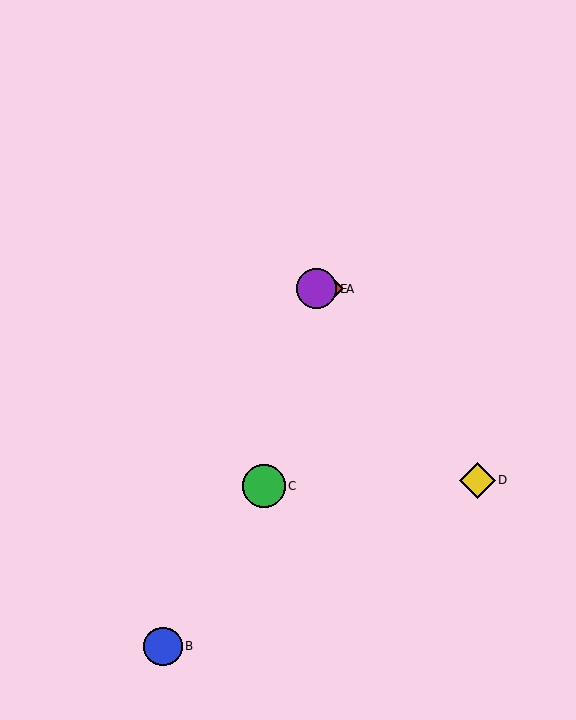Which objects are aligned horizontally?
Objects A, E are aligned horizontally.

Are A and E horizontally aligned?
Yes, both are at y≈289.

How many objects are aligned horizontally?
2 objects (A, E) are aligned horizontally.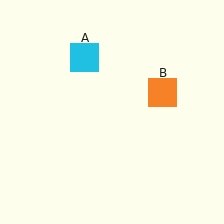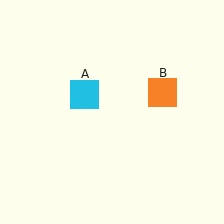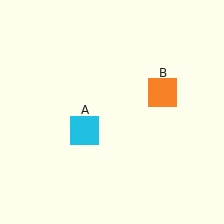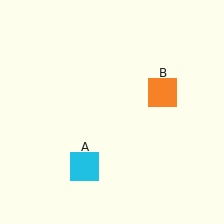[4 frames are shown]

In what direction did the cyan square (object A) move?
The cyan square (object A) moved down.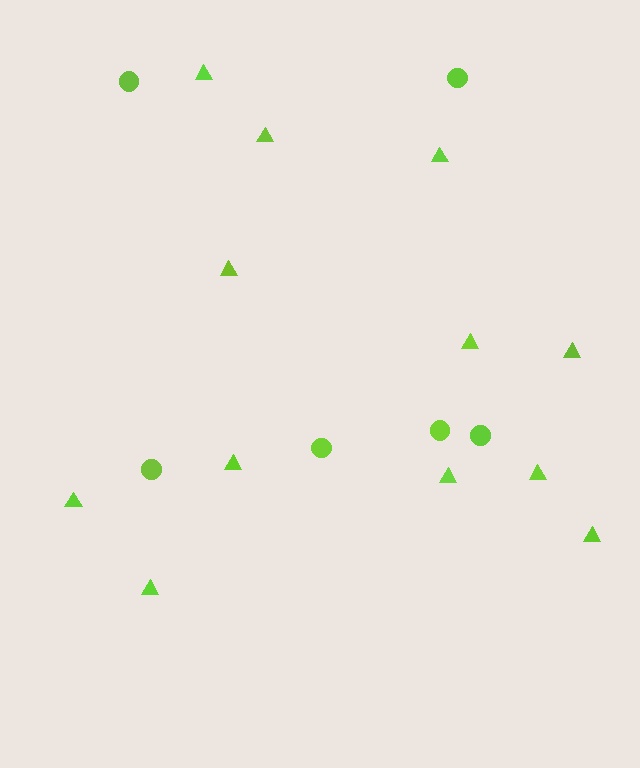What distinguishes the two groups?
There are 2 groups: one group of triangles (12) and one group of circles (6).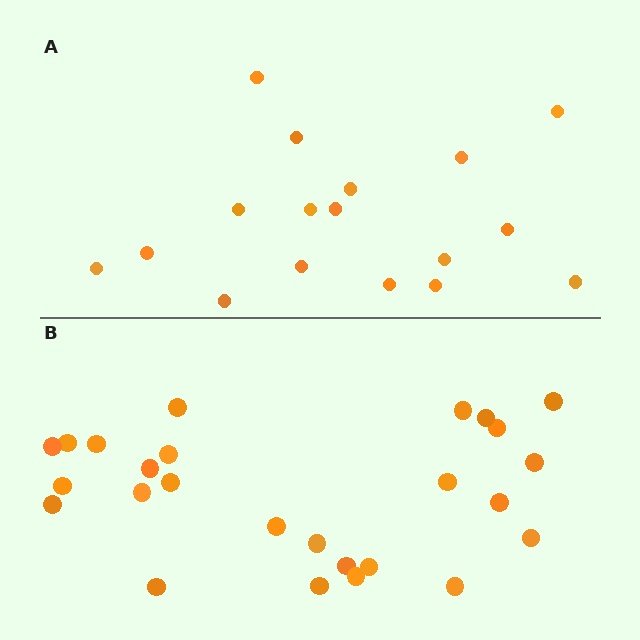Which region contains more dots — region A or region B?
Region B (the bottom region) has more dots.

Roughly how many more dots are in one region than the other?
Region B has roughly 8 or so more dots than region A.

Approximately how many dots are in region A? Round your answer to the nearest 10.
About 20 dots. (The exact count is 17, which rounds to 20.)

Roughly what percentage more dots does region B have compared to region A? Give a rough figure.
About 55% more.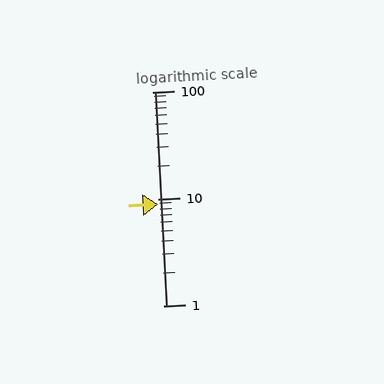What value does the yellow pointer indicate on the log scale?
The pointer indicates approximately 8.8.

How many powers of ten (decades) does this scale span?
The scale spans 2 decades, from 1 to 100.